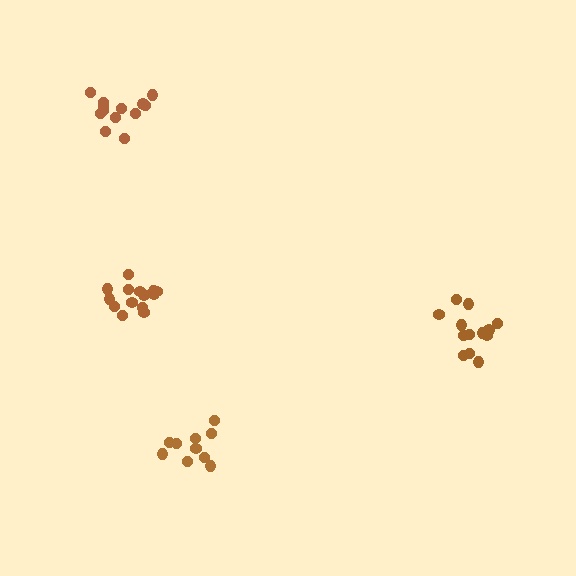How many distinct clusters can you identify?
There are 4 distinct clusters.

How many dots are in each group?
Group 1: 13 dots, Group 2: 14 dots, Group 3: 13 dots, Group 4: 10 dots (50 total).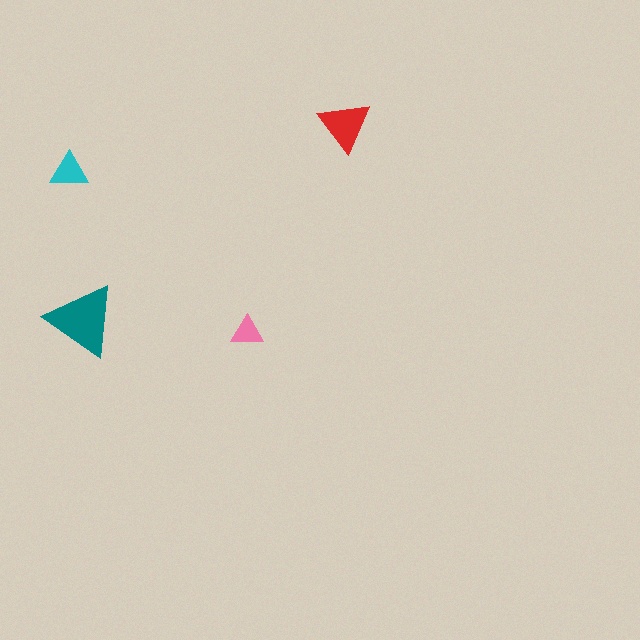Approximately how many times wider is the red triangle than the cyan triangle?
About 1.5 times wider.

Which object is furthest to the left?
The cyan triangle is leftmost.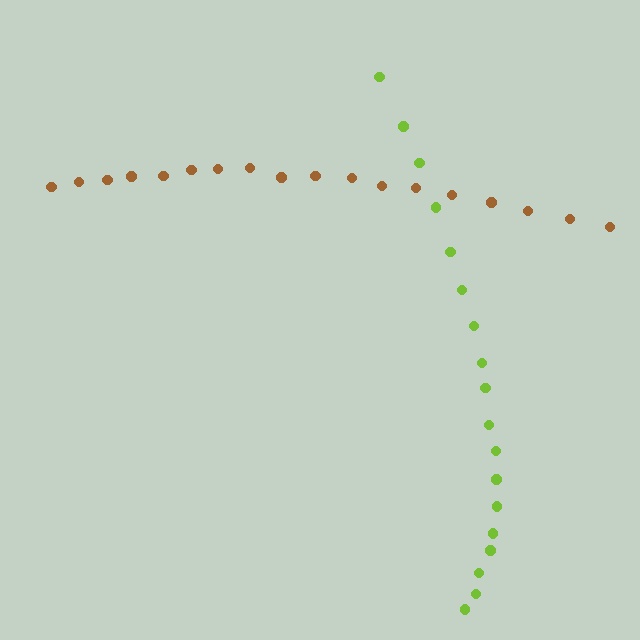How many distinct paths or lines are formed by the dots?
There are 2 distinct paths.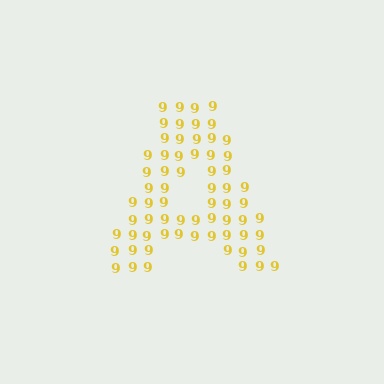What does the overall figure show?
The overall figure shows the letter A.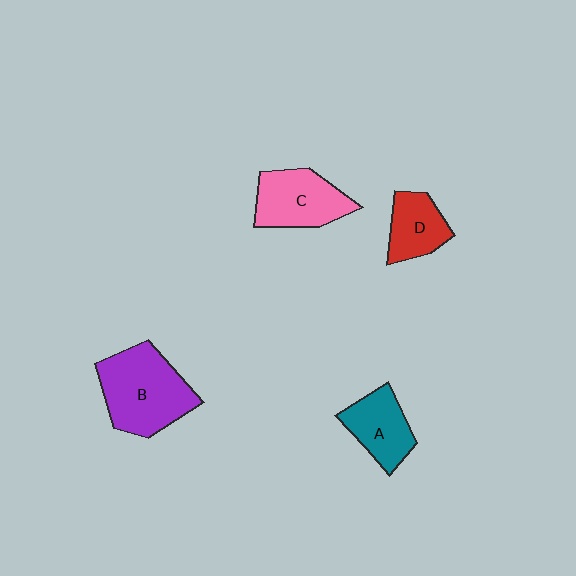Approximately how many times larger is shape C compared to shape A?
Approximately 1.2 times.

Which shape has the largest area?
Shape B (purple).